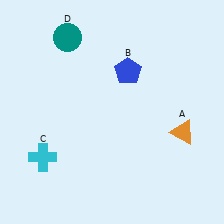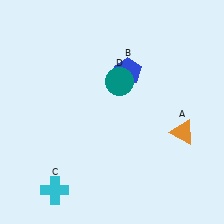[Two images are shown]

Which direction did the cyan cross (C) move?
The cyan cross (C) moved down.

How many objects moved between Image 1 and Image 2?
2 objects moved between the two images.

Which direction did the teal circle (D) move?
The teal circle (D) moved right.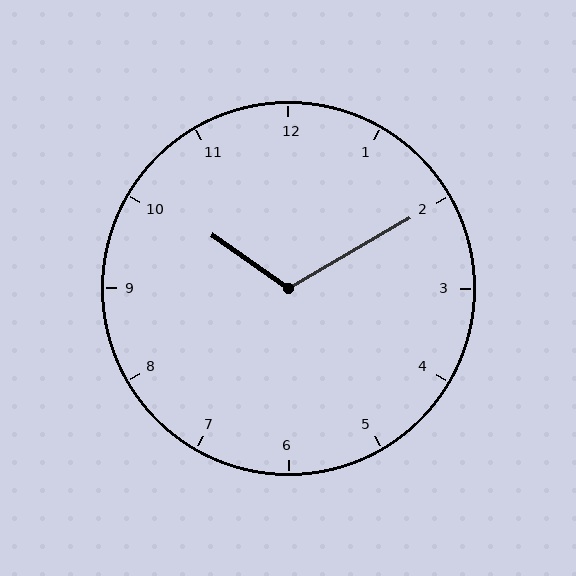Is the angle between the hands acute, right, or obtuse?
It is obtuse.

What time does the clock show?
10:10.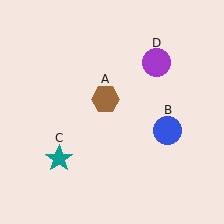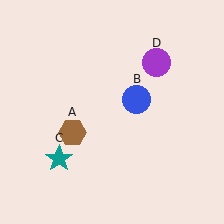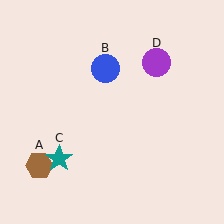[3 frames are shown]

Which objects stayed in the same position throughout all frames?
Teal star (object C) and purple circle (object D) remained stationary.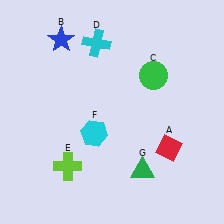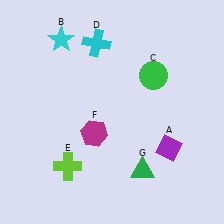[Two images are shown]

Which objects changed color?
A changed from red to purple. B changed from blue to cyan. F changed from cyan to magenta.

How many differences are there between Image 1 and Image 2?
There are 3 differences between the two images.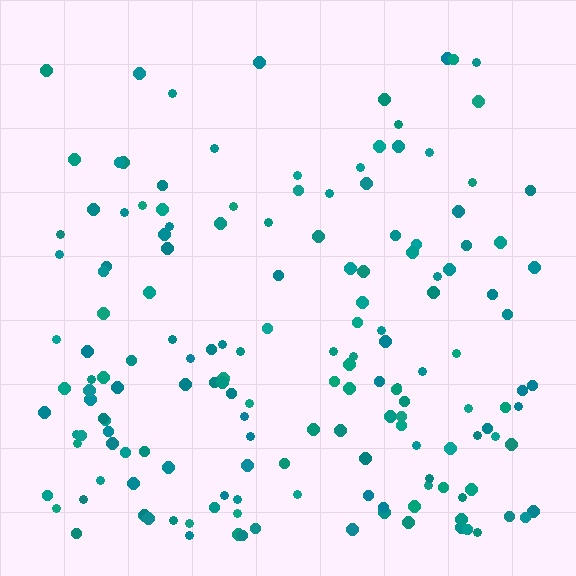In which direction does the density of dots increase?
From top to bottom, with the bottom side densest.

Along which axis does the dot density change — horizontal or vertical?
Vertical.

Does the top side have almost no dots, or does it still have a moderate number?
Still a moderate number, just noticeably fewer than the bottom.